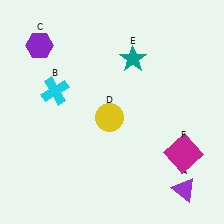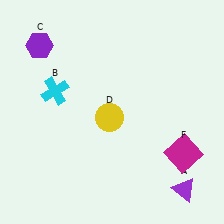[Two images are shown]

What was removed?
The teal star (E) was removed in Image 2.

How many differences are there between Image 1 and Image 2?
There is 1 difference between the two images.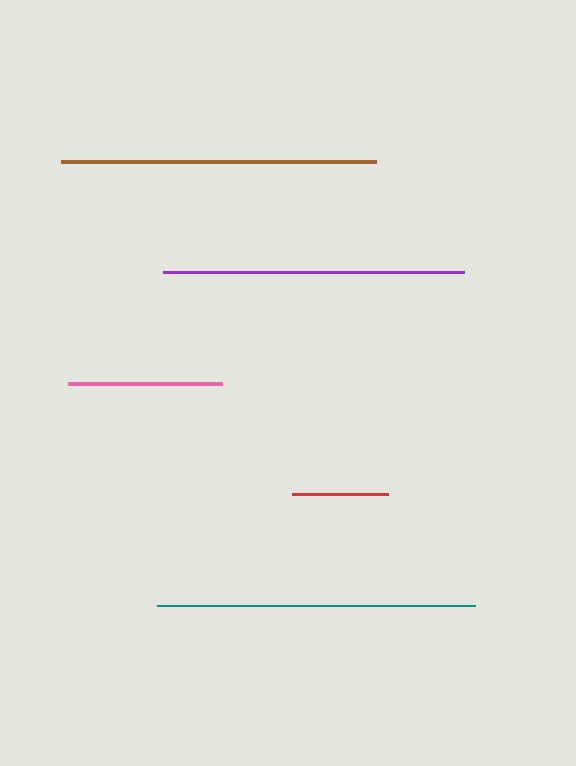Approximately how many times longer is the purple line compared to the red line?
The purple line is approximately 3.1 times the length of the red line.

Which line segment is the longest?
The teal line is the longest at approximately 318 pixels.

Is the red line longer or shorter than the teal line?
The teal line is longer than the red line.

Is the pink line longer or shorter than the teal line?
The teal line is longer than the pink line.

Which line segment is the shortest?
The red line is the shortest at approximately 96 pixels.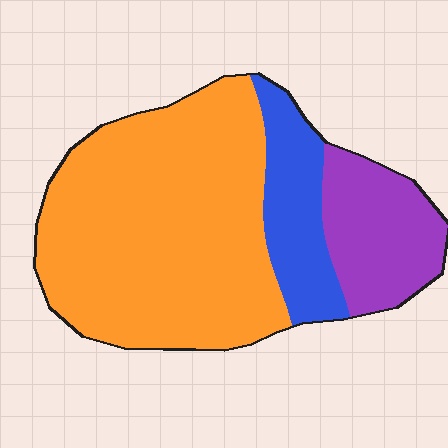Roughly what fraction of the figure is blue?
Blue covers 16% of the figure.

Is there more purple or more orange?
Orange.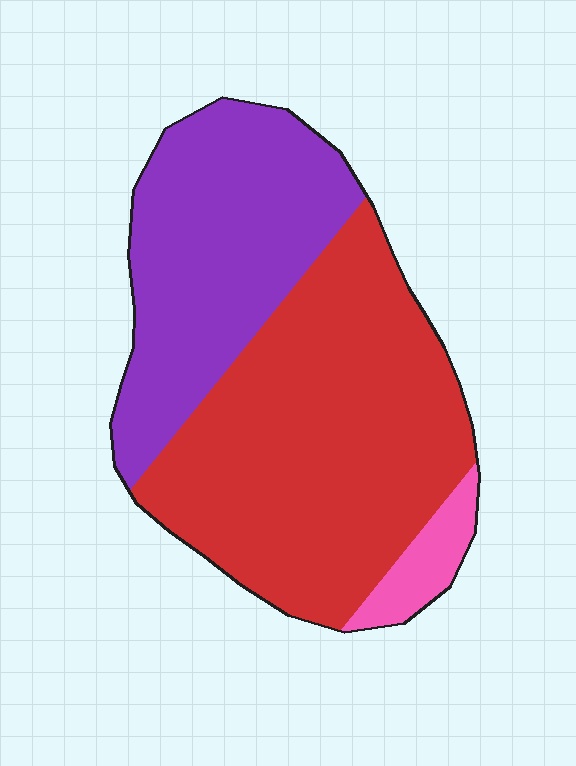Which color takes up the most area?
Red, at roughly 55%.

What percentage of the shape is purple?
Purple takes up about three eighths (3/8) of the shape.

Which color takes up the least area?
Pink, at roughly 5%.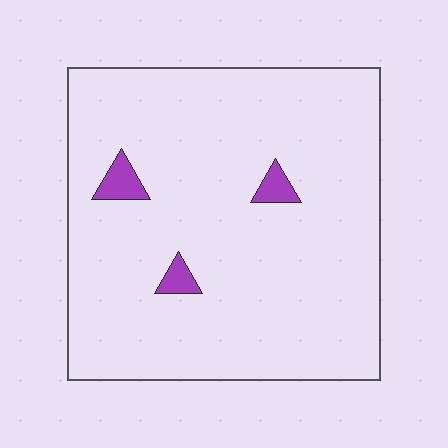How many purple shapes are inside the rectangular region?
3.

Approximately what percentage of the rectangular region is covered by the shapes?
Approximately 5%.